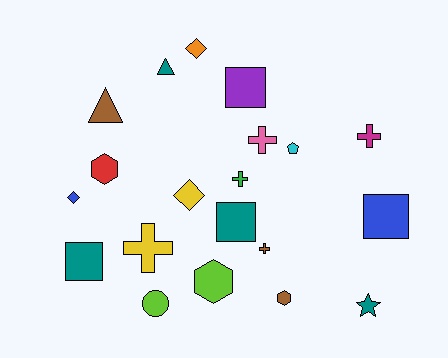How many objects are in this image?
There are 20 objects.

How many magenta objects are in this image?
There is 1 magenta object.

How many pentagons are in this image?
There is 1 pentagon.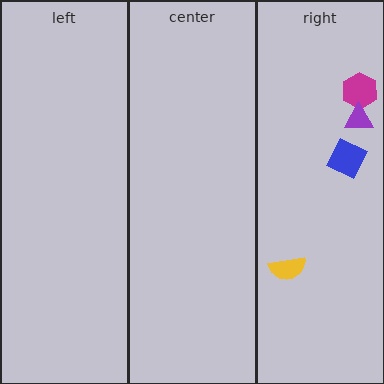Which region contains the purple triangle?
The right region.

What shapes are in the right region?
The blue diamond, the magenta hexagon, the purple triangle, the yellow semicircle.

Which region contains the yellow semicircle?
The right region.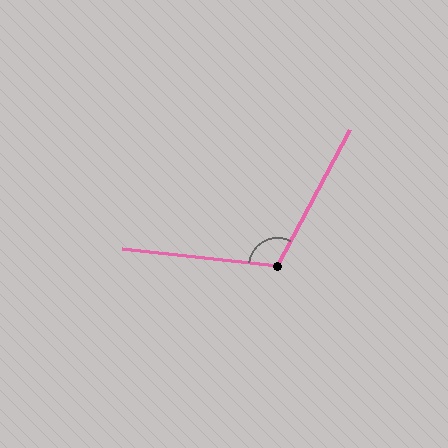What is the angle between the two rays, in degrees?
Approximately 112 degrees.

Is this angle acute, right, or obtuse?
It is obtuse.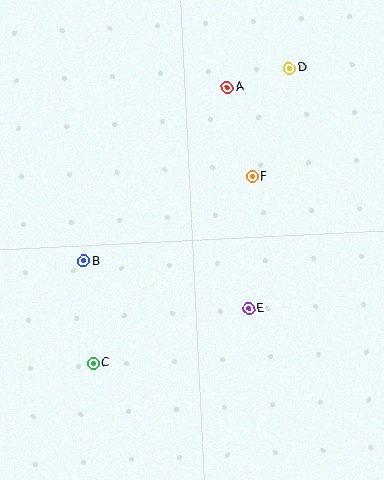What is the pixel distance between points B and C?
The distance between B and C is 103 pixels.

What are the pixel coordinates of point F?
Point F is at (252, 177).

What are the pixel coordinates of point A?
Point A is at (227, 88).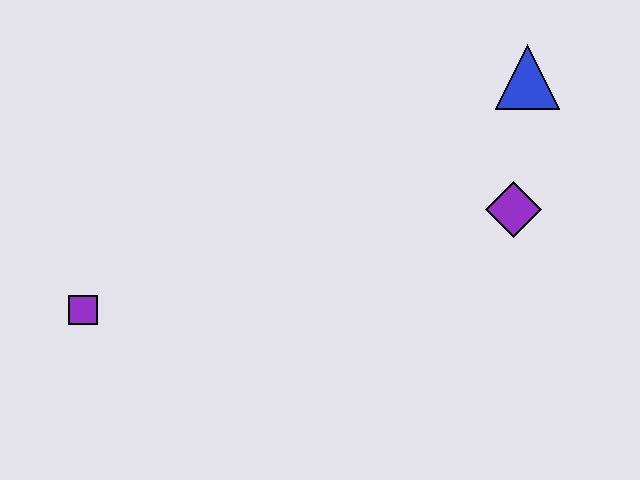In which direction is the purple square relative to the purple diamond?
The purple square is to the left of the purple diamond.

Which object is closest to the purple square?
The purple diamond is closest to the purple square.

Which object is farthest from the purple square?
The blue triangle is farthest from the purple square.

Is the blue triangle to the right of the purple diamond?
Yes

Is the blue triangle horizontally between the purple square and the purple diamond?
No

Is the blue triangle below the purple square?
No